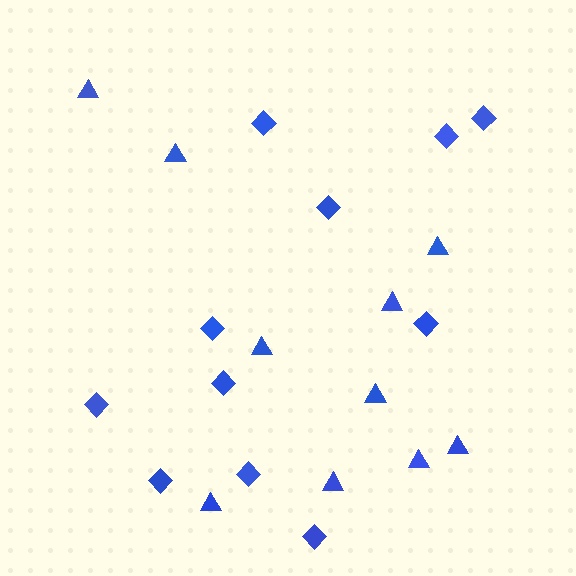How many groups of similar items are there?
There are 2 groups: one group of triangles (10) and one group of diamonds (11).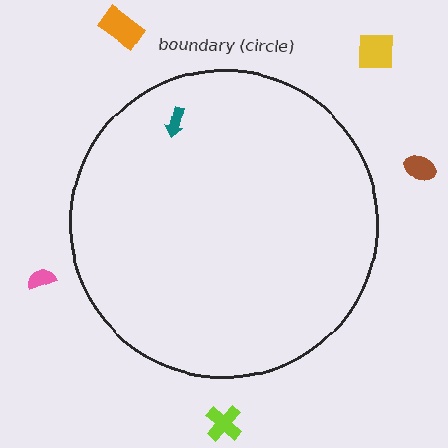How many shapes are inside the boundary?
1 inside, 5 outside.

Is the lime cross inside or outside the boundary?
Outside.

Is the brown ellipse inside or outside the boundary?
Outside.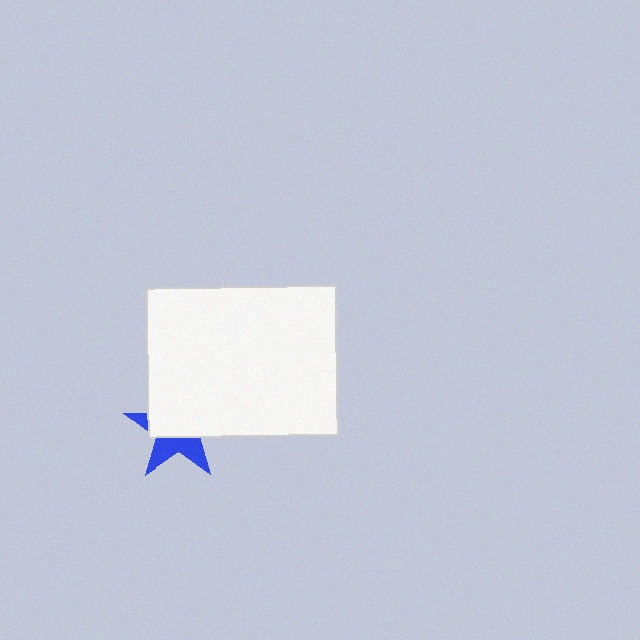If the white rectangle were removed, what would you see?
You would see the complete blue star.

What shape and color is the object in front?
The object in front is a white rectangle.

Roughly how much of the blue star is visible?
A small part of it is visible (roughly 40%).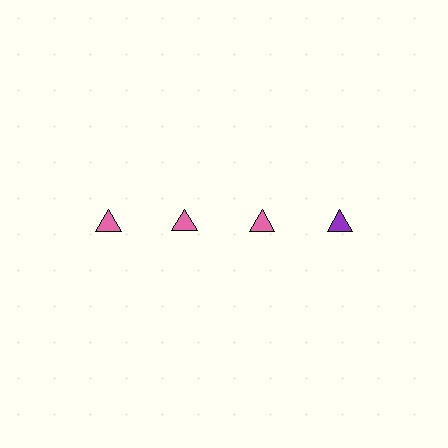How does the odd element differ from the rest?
It has a different color: purple instead of pink.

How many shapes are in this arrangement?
There are 4 shapes arranged in a grid pattern.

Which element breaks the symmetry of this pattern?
The purple triangle in the top row, second from right column breaks the symmetry. All other shapes are pink triangles.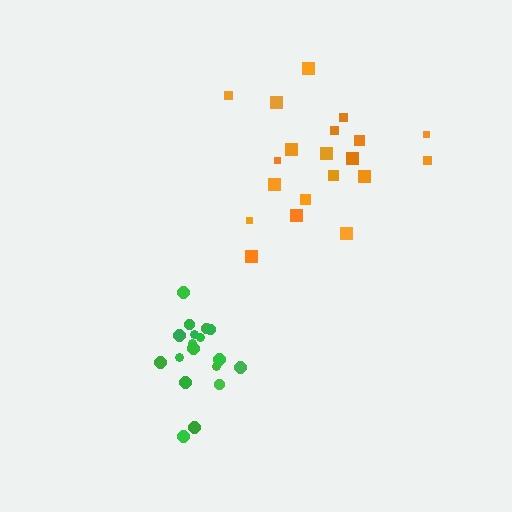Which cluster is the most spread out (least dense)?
Orange.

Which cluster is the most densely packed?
Green.